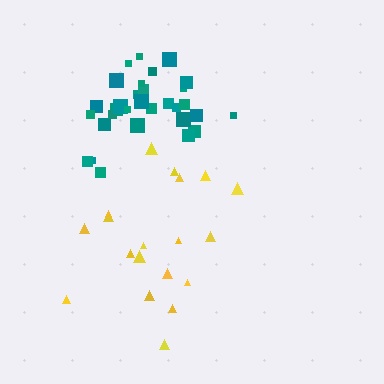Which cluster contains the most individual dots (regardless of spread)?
Teal (31).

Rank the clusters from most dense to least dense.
teal, yellow.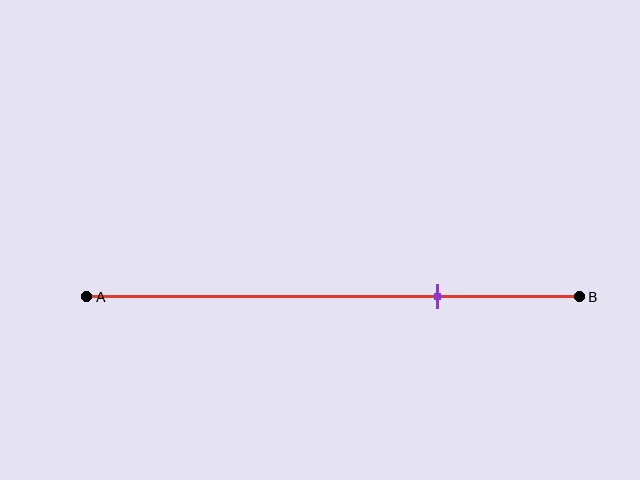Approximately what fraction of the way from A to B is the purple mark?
The purple mark is approximately 70% of the way from A to B.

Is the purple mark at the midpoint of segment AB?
No, the mark is at about 70% from A, not at the 50% midpoint.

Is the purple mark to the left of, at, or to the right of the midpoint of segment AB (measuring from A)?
The purple mark is to the right of the midpoint of segment AB.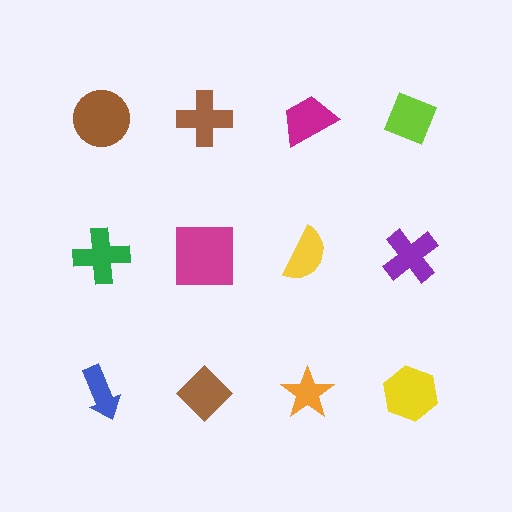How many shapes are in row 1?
4 shapes.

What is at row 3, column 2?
A brown diamond.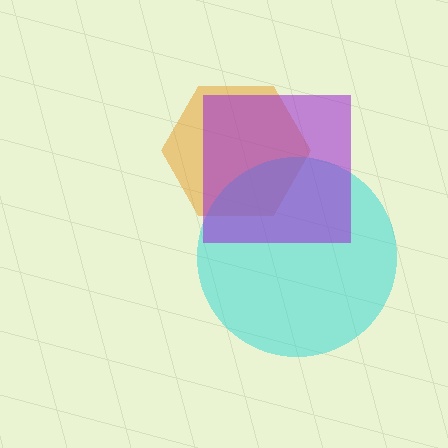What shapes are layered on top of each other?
The layered shapes are: an orange hexagon, a cyan circle, a purple square.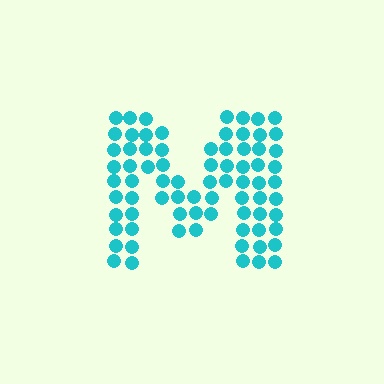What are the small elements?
The small elements are circles.